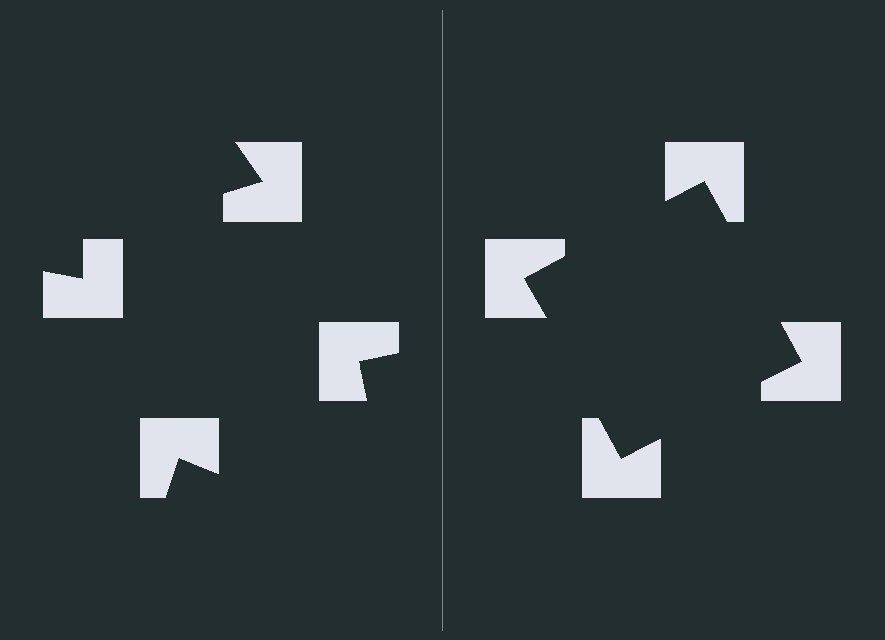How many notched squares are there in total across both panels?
8 — 4 on each side.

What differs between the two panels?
The notched squares are positioned identically on both sides; only the wedge orientations differ. On the right they align to a square; on the left they are misaligned.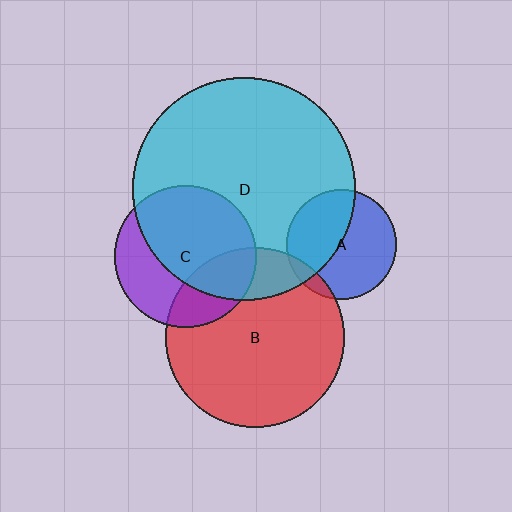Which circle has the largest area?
Circle D (cyan).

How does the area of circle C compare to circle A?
Approximately 1.7 times.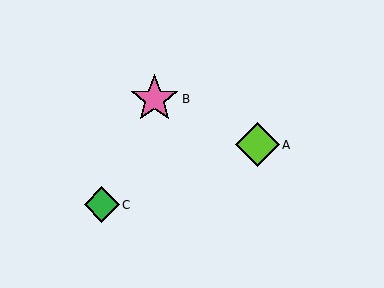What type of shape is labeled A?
Shape A is a lime diamond.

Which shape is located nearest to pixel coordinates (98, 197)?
The green diamond (labeled C) at (102, 205) is nearest to that location.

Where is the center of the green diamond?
The center of the green diamond is at (102, 205).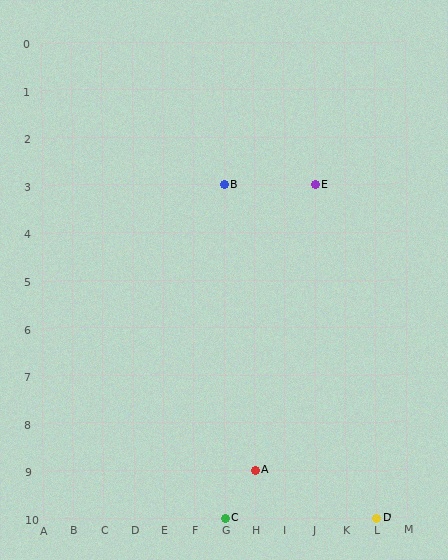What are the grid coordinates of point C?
Point C is at grid coordinates (G, 10).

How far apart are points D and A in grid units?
Points D and A are 4 columns and 1 row apart (about 4.1 grid units diagonally).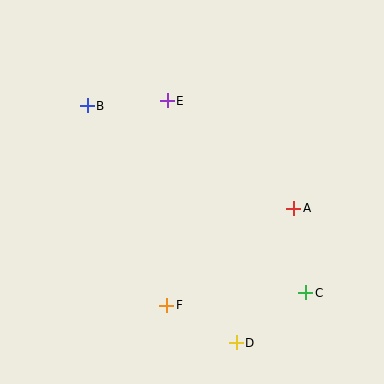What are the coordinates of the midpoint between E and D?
The midpoint between E and D is at (202, 222).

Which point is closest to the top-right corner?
Point A is closest to the top-right corner.